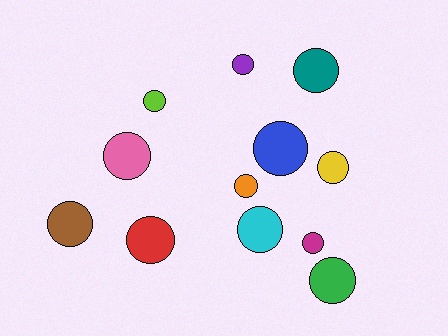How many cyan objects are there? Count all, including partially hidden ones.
There is 1 cyan object.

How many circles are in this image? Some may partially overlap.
There are 12 circles.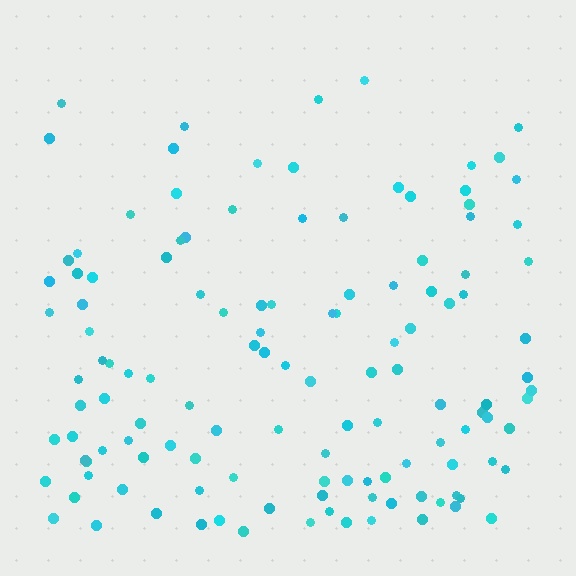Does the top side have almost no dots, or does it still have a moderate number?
Still a moderate number, just noticeably fewer than the bottom.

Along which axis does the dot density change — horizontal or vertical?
Vertical.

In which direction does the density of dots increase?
From top to bottom, with the bottom side densest.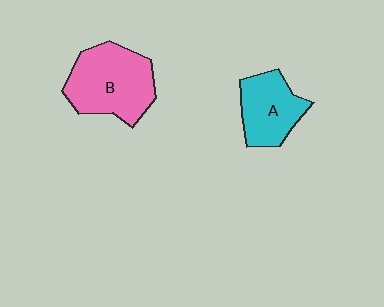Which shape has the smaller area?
Shape A (cyan).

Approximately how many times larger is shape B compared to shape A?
Approximately 1.4 times.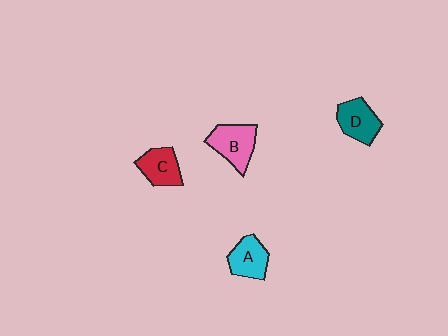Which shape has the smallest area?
Shape C (red).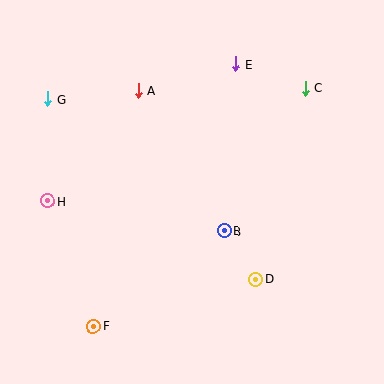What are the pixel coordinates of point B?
Point B is at (224, 231).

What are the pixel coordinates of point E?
Point E is at (236, 64).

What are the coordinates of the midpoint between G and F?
The midpoint between G and F is at (70, 213).